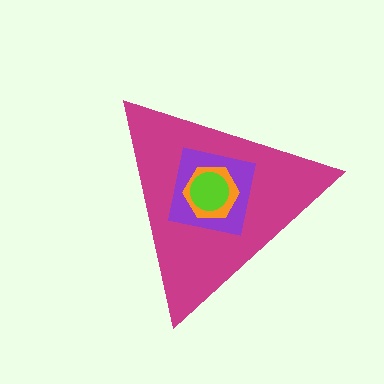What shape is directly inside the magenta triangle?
The purple square.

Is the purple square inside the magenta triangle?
Yes.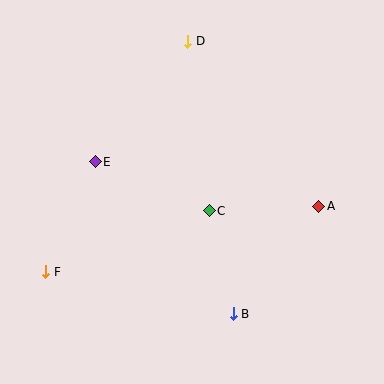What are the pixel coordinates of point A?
Point A is at (319, 206).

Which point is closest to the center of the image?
Point C at (209, 211) is closest to the center.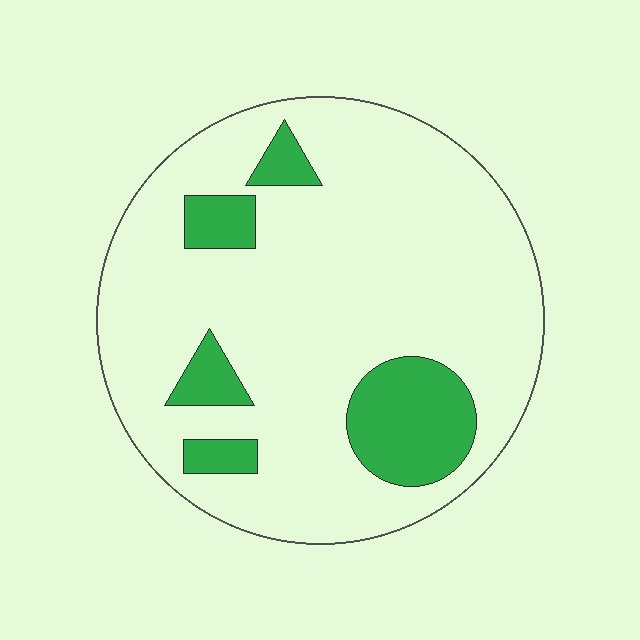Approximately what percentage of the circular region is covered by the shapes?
Approximately 15%.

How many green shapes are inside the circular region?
5.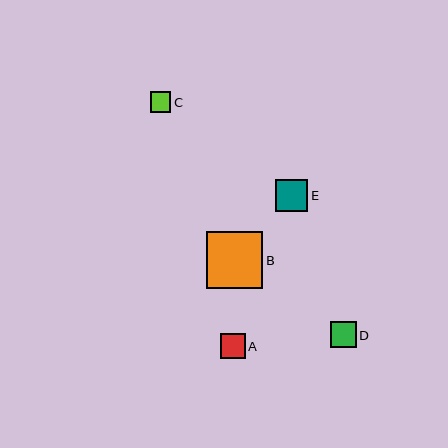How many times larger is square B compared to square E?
Square B is approximately 1.8 times the size of square E.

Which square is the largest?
Square B is the largest with a size of approximately 57 pixels.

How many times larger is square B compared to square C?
Square B is approximately 2.7 times the size of square C.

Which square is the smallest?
Square C is the smallest with a size of approximately 21 pixels.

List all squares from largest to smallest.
From largest to smallest: B, E, D, A, C.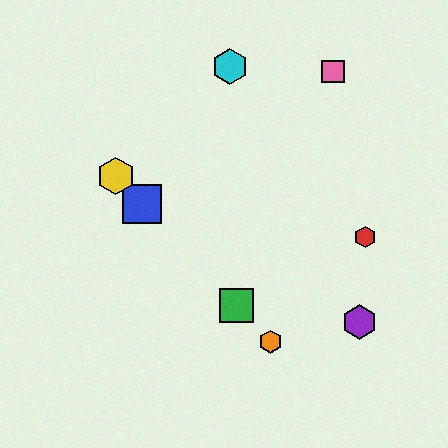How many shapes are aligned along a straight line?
4 shapes (the blue square, the green square, the yellow hexagon, the orange hexagon) are aligned along a straight line.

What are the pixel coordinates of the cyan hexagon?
The cyan hexagon is at (230, 67).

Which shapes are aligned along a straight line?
The blue square, the green square, the yellow hexagon, the orange hexagon are aligned along a straight line.